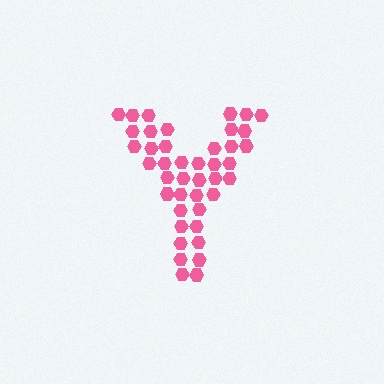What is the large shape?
The large shape is the letter Y.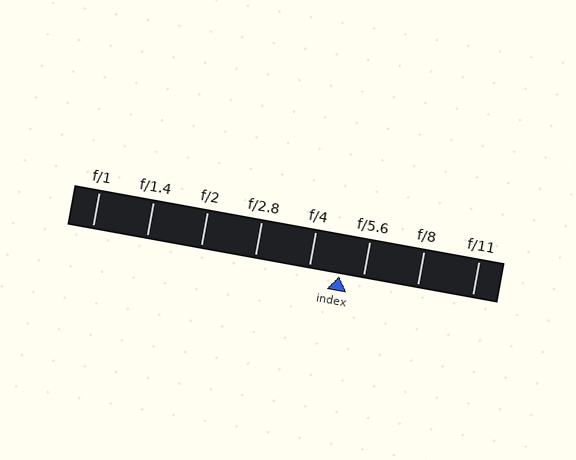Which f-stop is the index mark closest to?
The index mark is closest to f/5.6.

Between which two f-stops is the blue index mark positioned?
The index mark is between f/4 and f/5.6.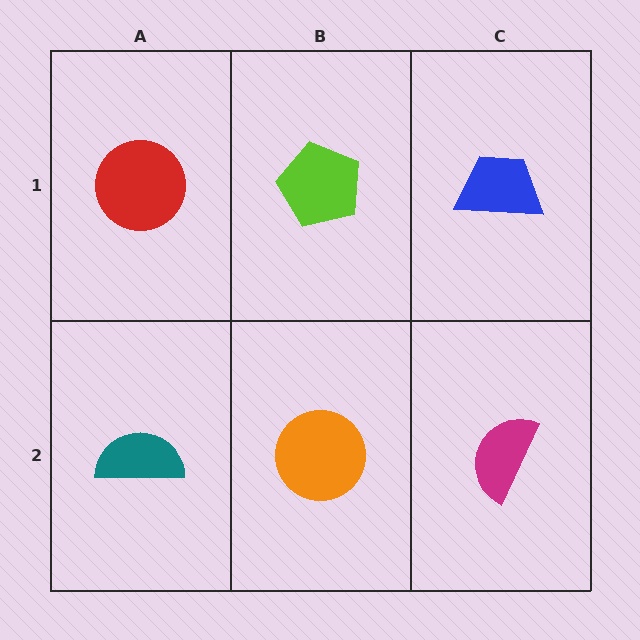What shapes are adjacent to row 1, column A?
A teal semicircle (row 2, column A), a lime pentagon (row 1, column B).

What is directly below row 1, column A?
A teal semicircle.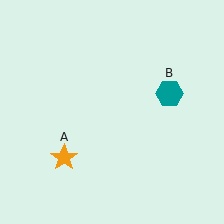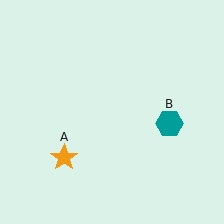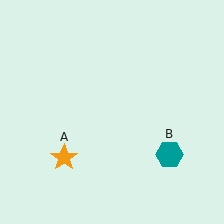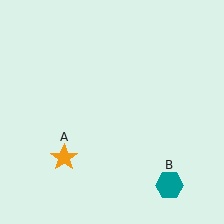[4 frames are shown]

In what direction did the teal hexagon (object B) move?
The teal hexagon (object B) moved down.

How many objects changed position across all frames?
1 object changed position: teal hexagon (object B).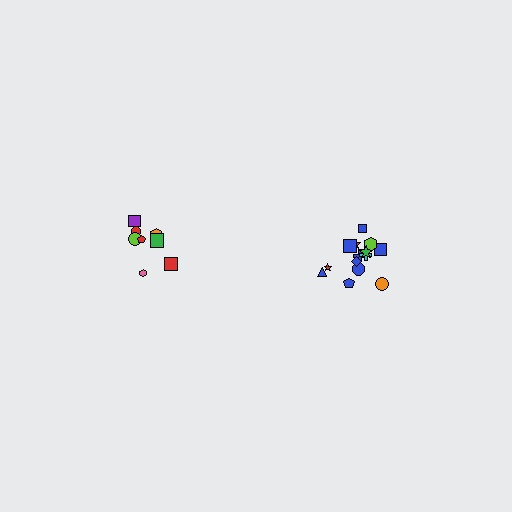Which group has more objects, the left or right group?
The right group.